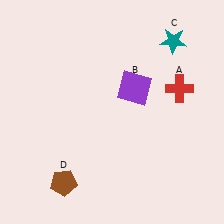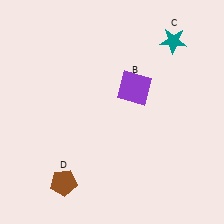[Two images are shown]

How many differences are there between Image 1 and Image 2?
There is 1 difference between the two images.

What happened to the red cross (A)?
The red cross (A) was removed in Image 2. It was in the top-right area of Image 1.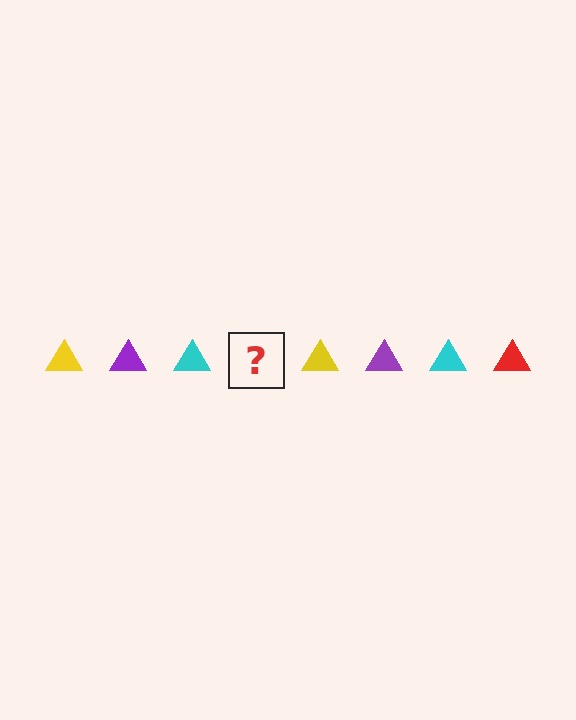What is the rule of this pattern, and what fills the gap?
The rule is that the pattern cycles through yellow, purple, cyan, red triangles. The gap should be filled with a red triangle.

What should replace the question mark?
The question mark should be replaced with a red triangle.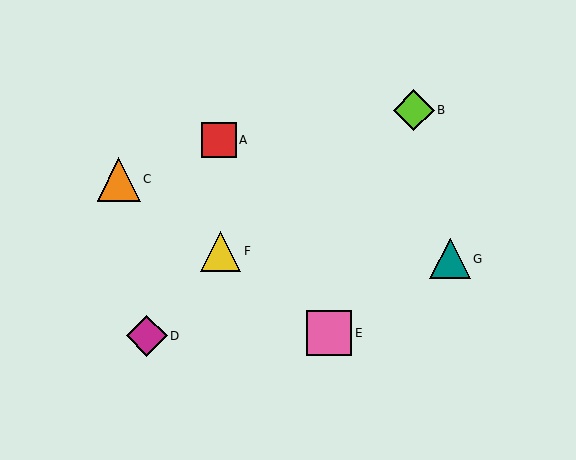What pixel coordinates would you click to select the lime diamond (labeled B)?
Click at (414, 110) to select the lime diamond B.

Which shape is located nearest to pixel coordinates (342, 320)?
The pink square (labeled E) at (329, 333) is nearest to that location.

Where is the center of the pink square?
The center of the pink square is at (329, 333).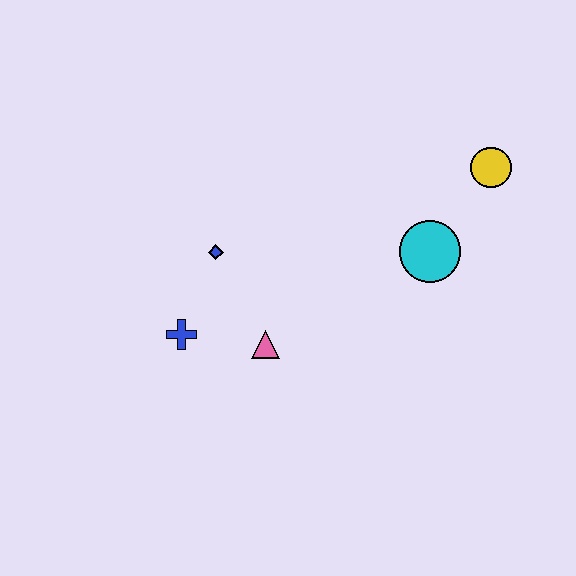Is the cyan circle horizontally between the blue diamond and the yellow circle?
Yes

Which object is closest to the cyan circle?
The yellow circle is closest to the cyan circle.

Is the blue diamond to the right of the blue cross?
Yes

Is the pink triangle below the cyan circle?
Yes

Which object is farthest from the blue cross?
The yellow circle is farthest from the blue cross.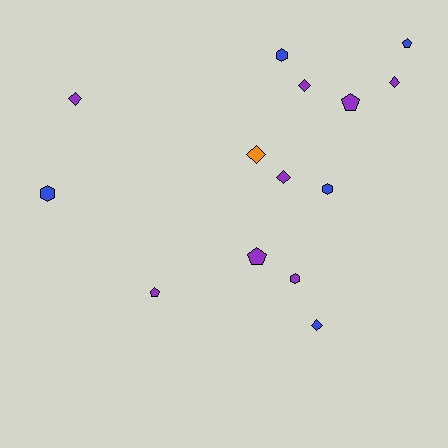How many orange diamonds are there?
There is 1 orange diamond.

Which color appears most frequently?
Purple, with 8 objects.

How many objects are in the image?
There are 14 objects.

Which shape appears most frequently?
Diamond, with 6 objects.